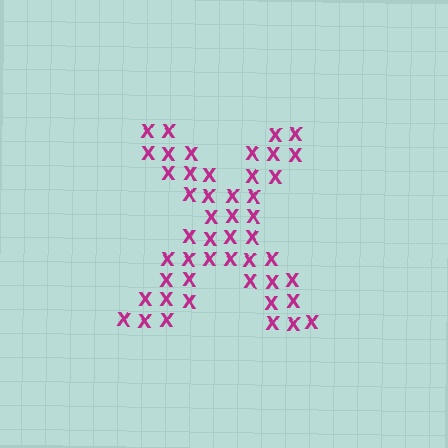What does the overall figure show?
The overall figure shows the letter X.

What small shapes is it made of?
It is made of small letter X's.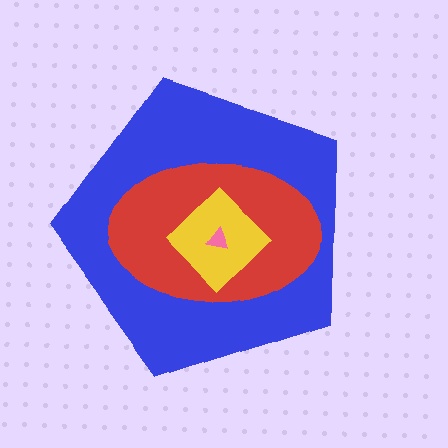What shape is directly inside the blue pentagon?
The red ellipse.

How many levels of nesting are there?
4.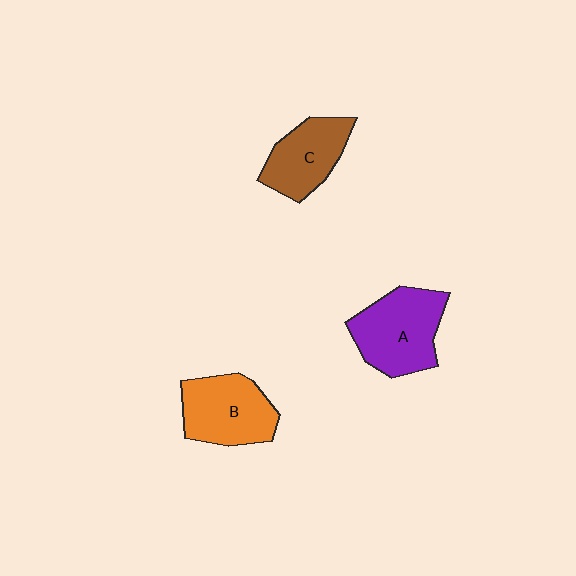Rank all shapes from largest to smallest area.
From largest to smallest: A (purple), B (orange), C (brown).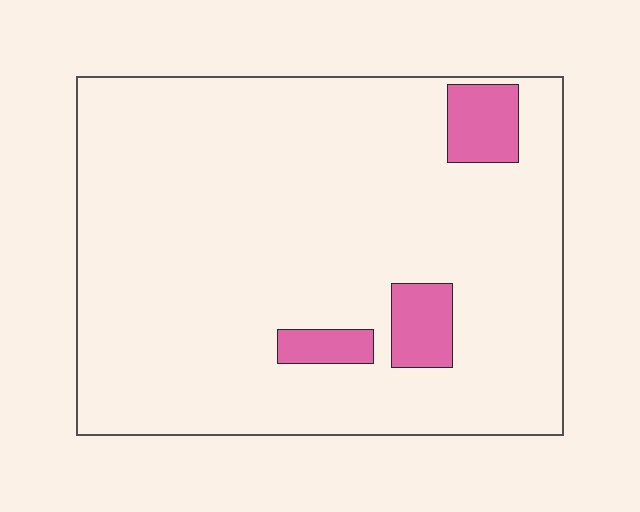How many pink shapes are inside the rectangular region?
3.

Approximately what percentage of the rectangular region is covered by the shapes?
Approximately 10%.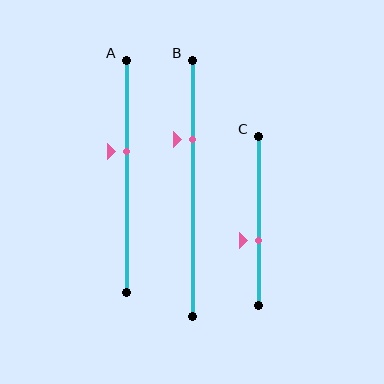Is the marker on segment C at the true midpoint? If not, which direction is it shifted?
No, the marker on segment C is shifted downward by about 12% of the segment length.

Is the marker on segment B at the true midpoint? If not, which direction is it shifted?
No, the marker on segment B is shifted upward by about 19% of the segment length.